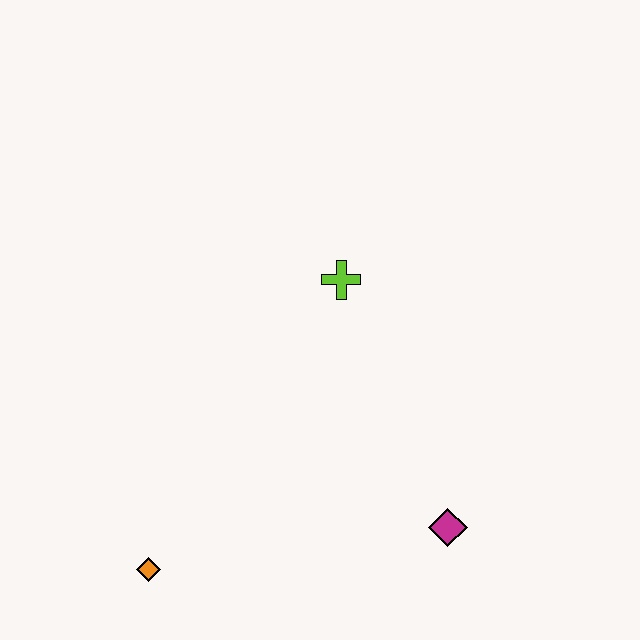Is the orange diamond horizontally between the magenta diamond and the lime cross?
No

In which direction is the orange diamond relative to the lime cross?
The orange diamond is below the lime cross.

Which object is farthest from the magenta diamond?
The orange diamond is farthest from the magenta diamond.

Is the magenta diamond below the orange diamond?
No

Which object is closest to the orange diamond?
The magenta diamond is closest to the orange diamond.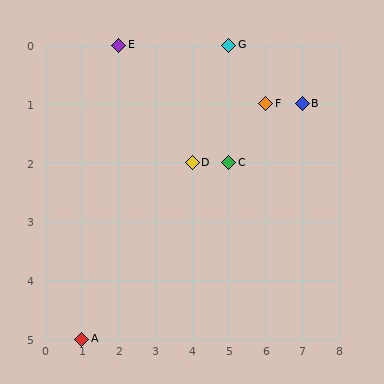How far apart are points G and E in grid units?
Points G and E are 3 columns apart.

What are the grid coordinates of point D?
Point D is at grid coordinates (4, 2).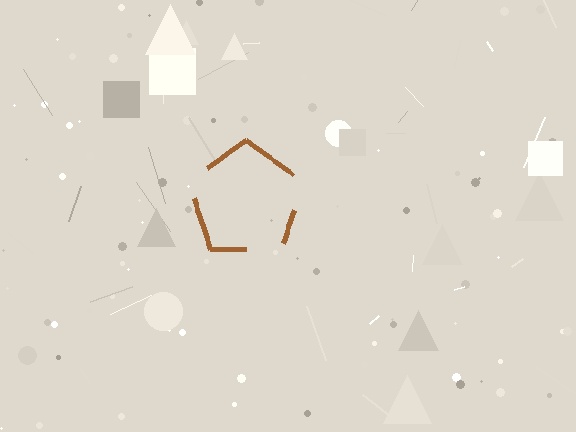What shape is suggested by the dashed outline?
The dashed outline suggests a pentagon.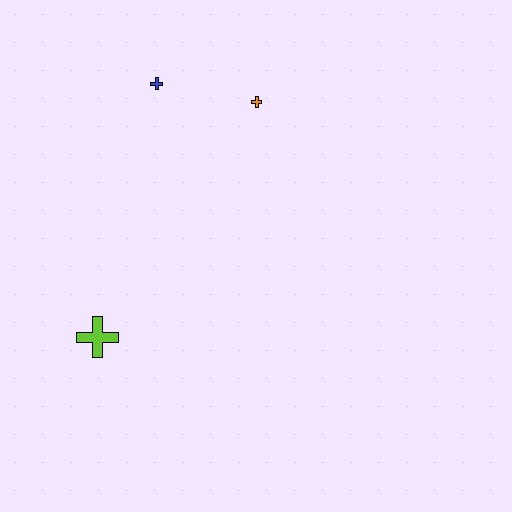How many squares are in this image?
There are no squares.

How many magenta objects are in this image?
There are no magenta objects.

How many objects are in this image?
There are 3 objects.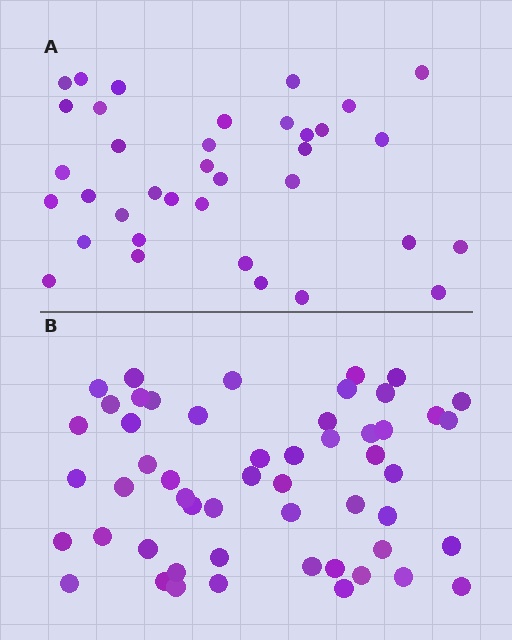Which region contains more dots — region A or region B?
Region B (the bottom region) has more dots.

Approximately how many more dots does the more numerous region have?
Region B has approximately 15 more dots than region A.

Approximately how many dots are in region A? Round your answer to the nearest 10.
About 40 dots. (The exact count is 36, which rounds to 40.)